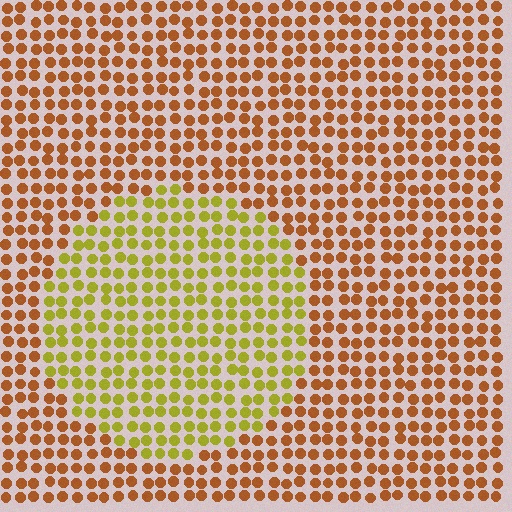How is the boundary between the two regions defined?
The boundary is defined purely by a slight shift in hue (about 42 degrees). Spacing, size, and orientation are identical on both sides.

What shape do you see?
I see a circle.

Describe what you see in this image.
The image is filled with small brown elements in a uniform arrangement. A circle-shaped region is visible where the elements are tinted to a slightly different hue, forming a subtle color boundary.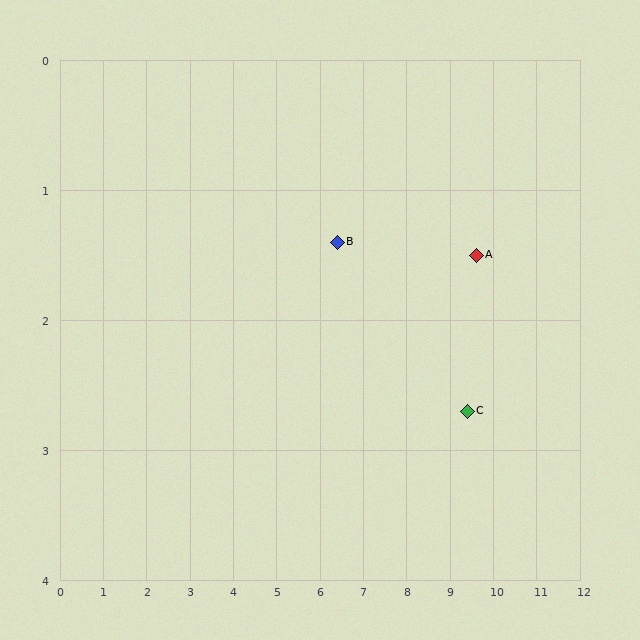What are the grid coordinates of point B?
Point B is at approximately (6.4, 1.4).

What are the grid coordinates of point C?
Point C is at approximately (9.4, 2.7).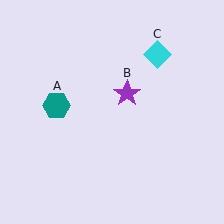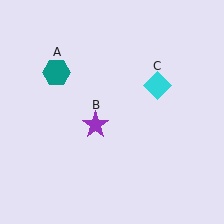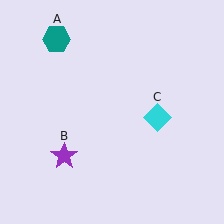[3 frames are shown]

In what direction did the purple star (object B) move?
The purple star (object B) moved down and to the left.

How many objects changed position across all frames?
3 objects changed position: teal hexagon (object A), purple star (object B), cyan diamond (object C).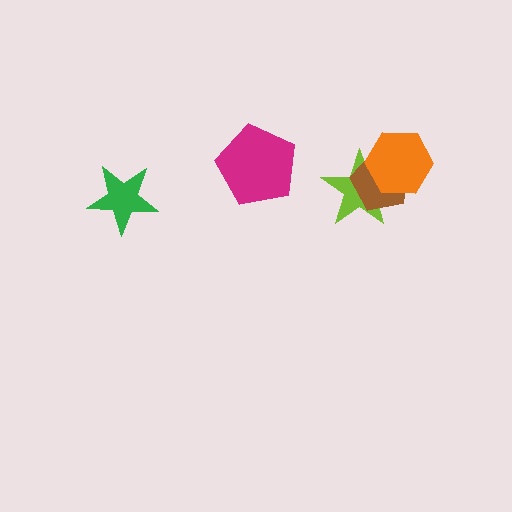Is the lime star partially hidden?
Yes, it is partially covered by another shape.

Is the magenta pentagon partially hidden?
No, no other shape covers it.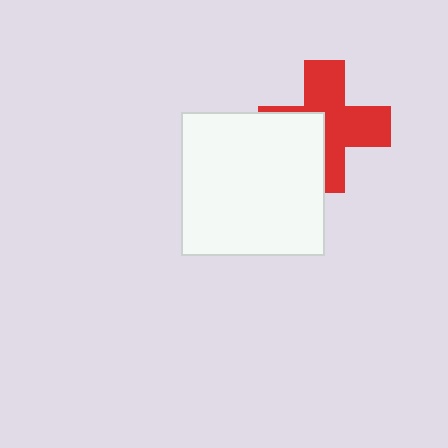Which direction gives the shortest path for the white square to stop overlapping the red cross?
Moving toward the lower-left gives the shortest separation.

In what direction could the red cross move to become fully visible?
The red cross could move toward the upper-right. That would shift it out from behind the white square entirely.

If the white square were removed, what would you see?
You would see the complete red cross.